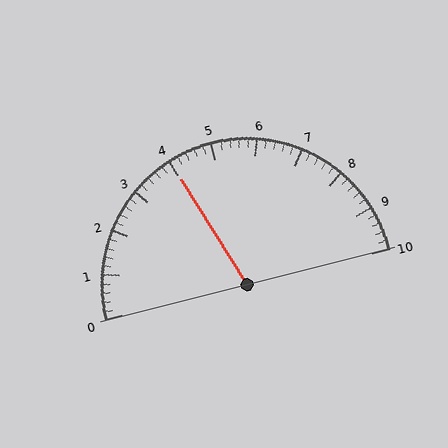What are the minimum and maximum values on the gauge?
The gauge ranges from 0 to 10.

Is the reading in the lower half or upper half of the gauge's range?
The reading is in the lower half of the range (0 to 10).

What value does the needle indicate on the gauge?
The needle indicates approximately 4.0.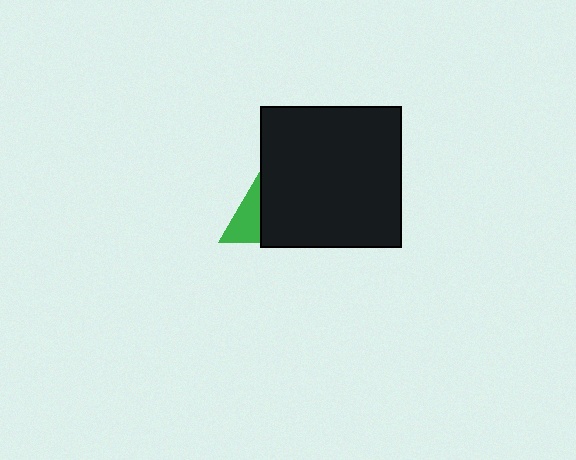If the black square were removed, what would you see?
You would see the complete green triangle.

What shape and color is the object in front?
The object in front is a black square.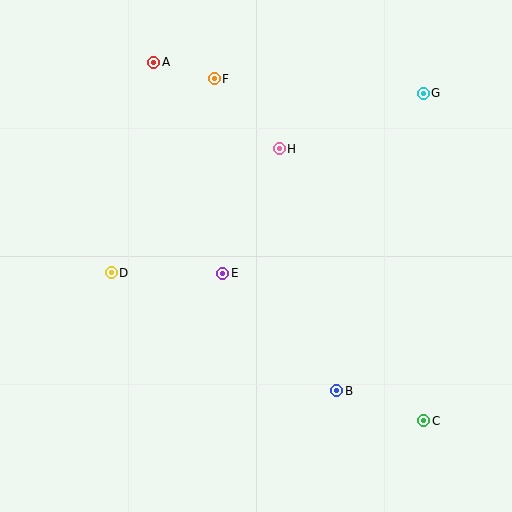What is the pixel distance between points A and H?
The distance between A and H is 152 pixels.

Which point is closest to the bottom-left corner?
Point D is closest to the bottom-left corner.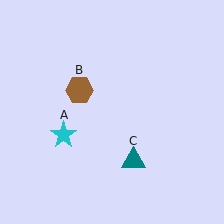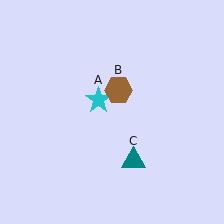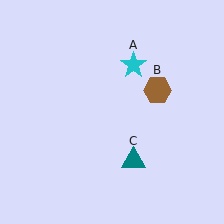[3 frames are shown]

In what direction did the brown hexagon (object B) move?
The brown hexagon (object B) moved right.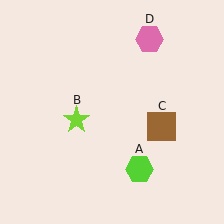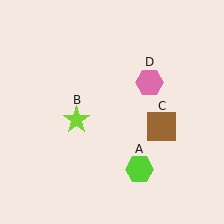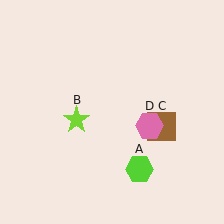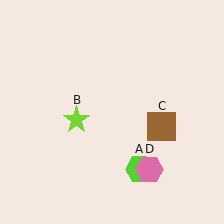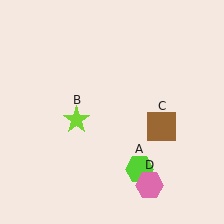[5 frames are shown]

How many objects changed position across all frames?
1 object changed position: pink hexagon (object D).